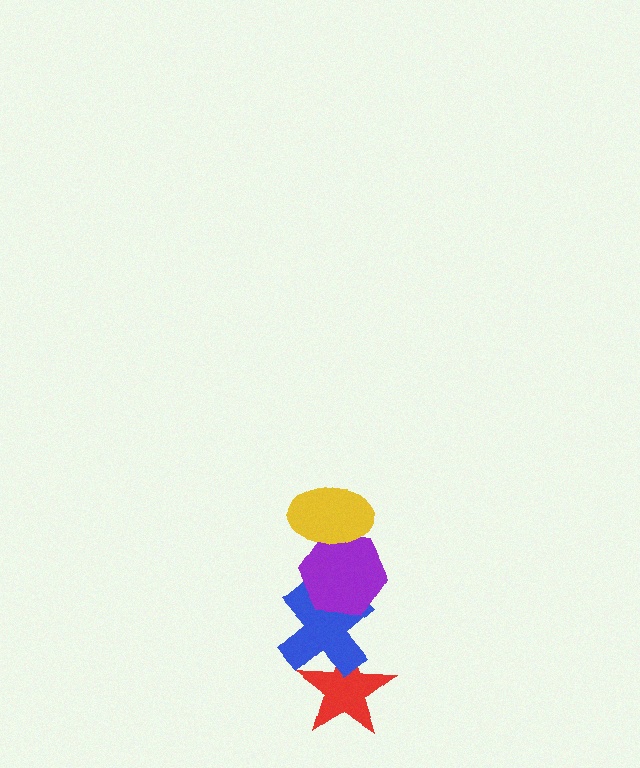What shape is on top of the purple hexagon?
The yellow ellipse is on top of the purple hexagon.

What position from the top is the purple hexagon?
The purple hexagon is 2nd from the top.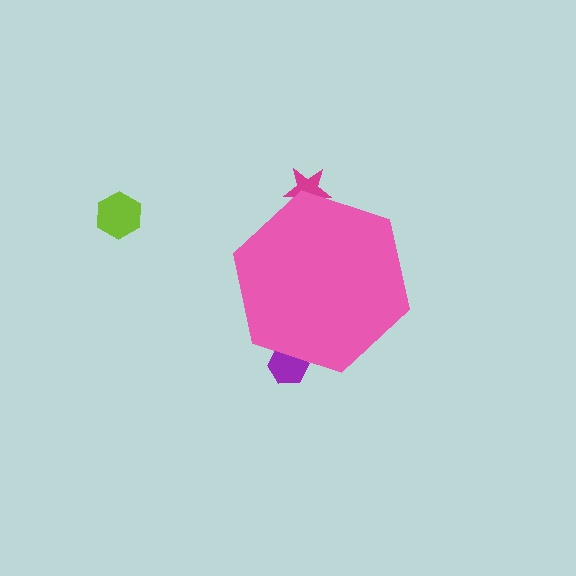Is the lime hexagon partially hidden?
No, the lime hexagon is fully visible.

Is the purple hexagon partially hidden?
Yes, the purple hexagon is partially hidden behind the pink hexagon.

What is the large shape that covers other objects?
A pink hexagon.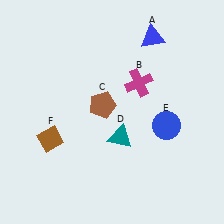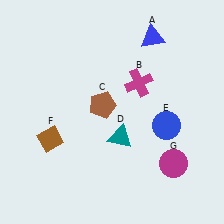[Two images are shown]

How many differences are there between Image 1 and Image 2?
There is 1 difference between the two images.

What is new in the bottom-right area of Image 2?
A magenta circle (G) was added in the bottom-right area of Image 2.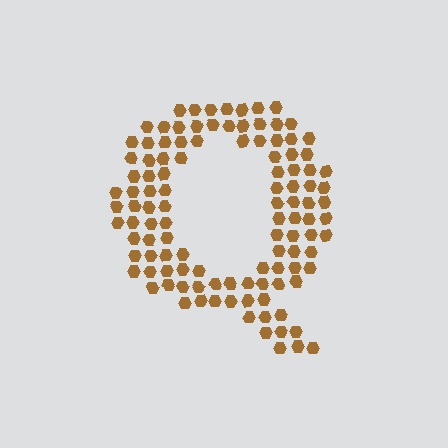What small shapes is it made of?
It is made of small hexagons.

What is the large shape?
The large shape is the letter Q.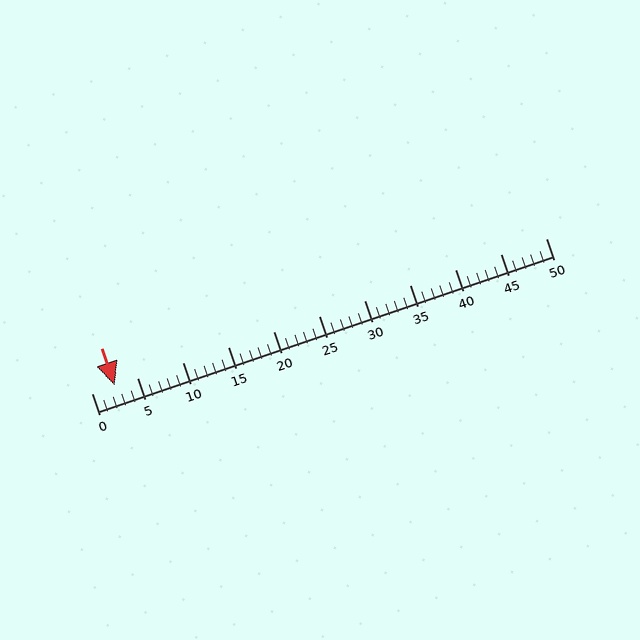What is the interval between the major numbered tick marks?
The major tick marks are spaced 5 units apart.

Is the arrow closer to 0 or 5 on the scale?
The arrow is closer to 5.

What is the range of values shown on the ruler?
The ruler shows values from 0 to 50.